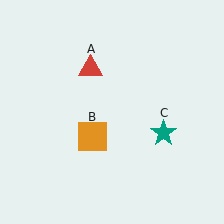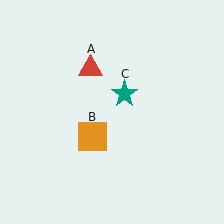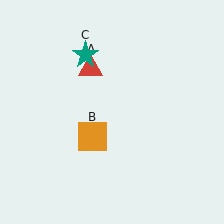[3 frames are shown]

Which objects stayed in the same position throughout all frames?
Red triangle (object A) and orange square (object B) remained stationary.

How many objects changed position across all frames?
1 object changed position: teal star (object C).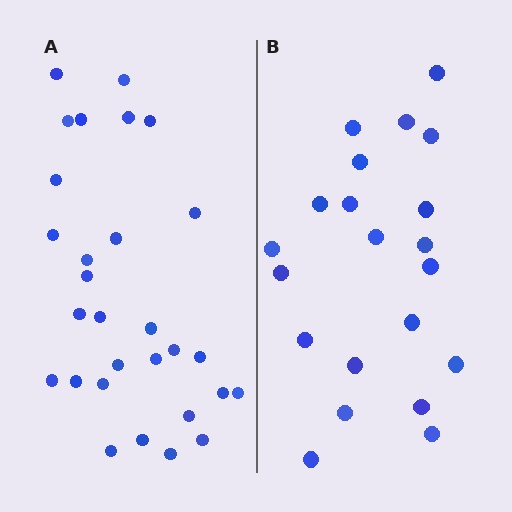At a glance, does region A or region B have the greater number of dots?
Region A (the left region) has more dots.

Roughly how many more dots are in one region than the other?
Region A has roughly 8 or so more dots than region B.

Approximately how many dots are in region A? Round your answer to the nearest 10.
About 30 dots. (The exact count is 29, which rounds to 30.)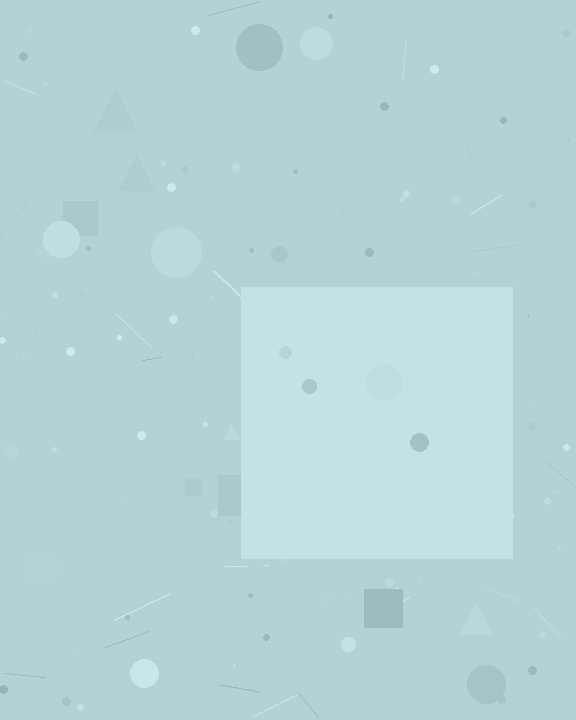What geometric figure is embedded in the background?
A square is embedded in the background.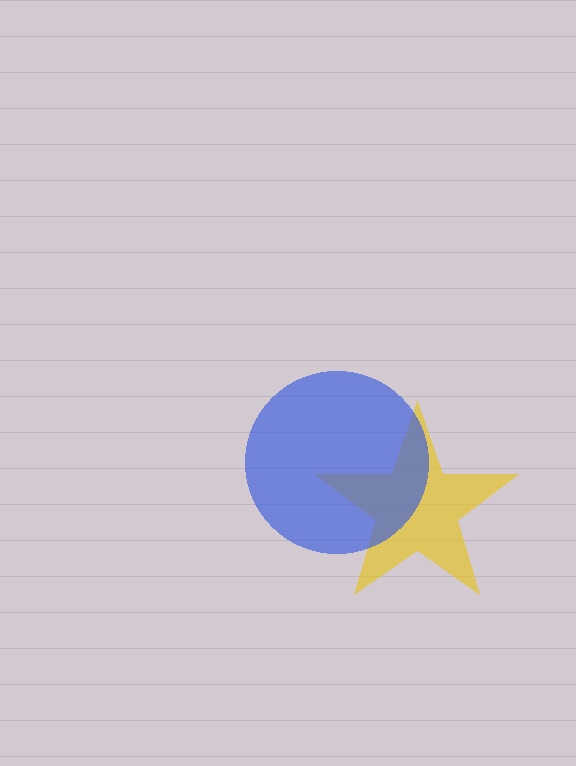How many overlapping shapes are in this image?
There are 2 overlapping shapes in the image.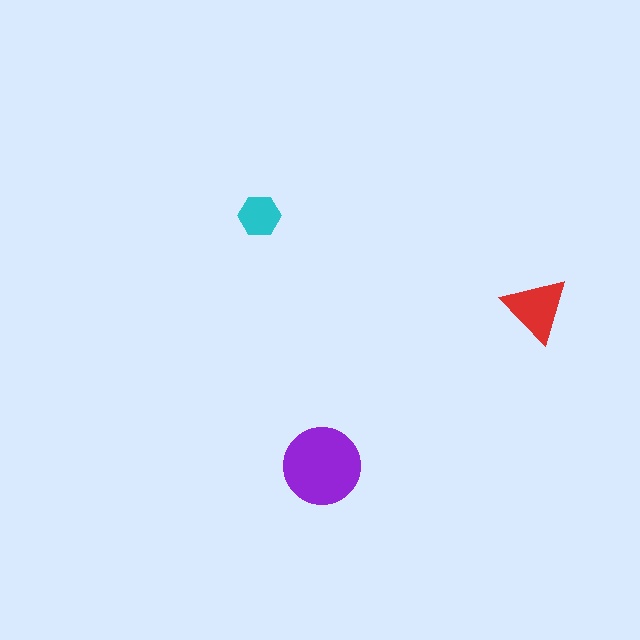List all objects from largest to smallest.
The purple circle, the red triangle, the cyan hexagon.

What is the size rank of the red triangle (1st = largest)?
2nd.